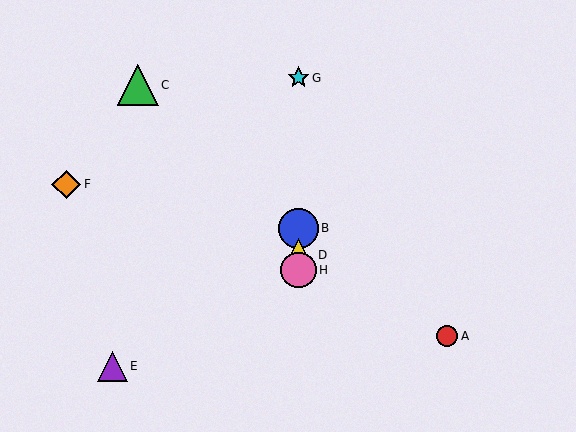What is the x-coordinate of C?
Object C is at x≈138.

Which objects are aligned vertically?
Objects B, D, G, H are aligned vertically.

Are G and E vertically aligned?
No, G is at x≈299 and E is at x≈113.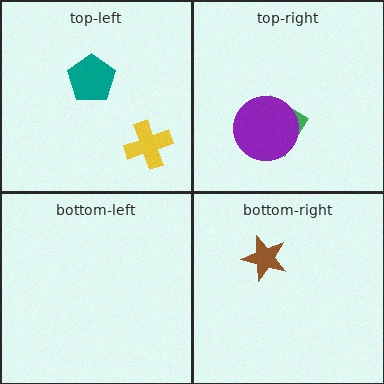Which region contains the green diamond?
The top-right region.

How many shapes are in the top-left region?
2.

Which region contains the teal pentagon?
The top-left region.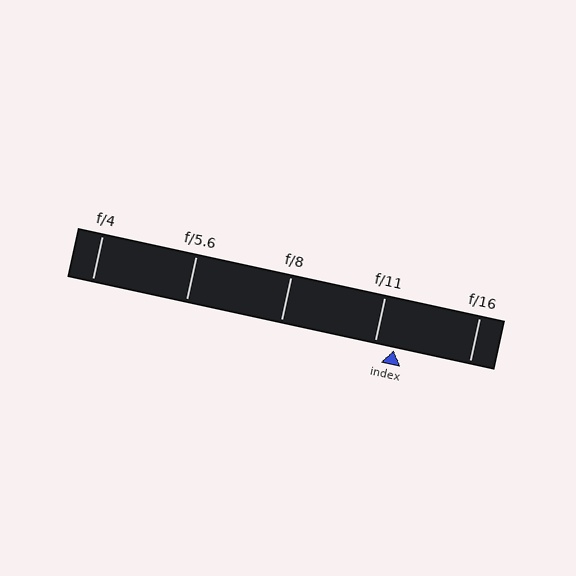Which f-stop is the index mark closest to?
The index mark is closest to f/11.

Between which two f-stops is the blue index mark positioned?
The index mark is between f/11 and f/16.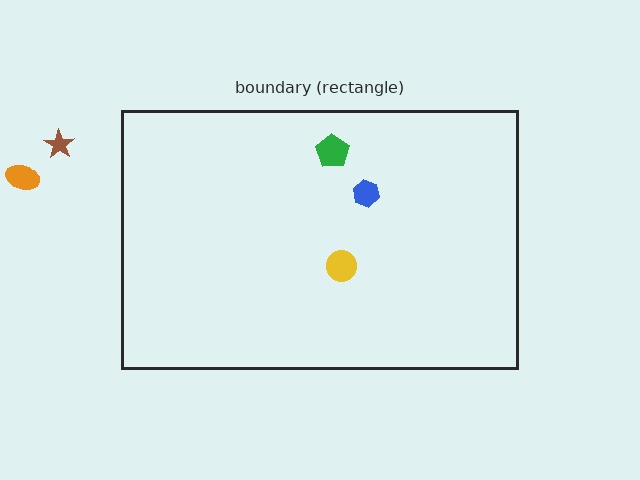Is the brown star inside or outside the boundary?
Outside.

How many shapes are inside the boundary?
3 inside, 2 outside.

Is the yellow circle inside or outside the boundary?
Inside.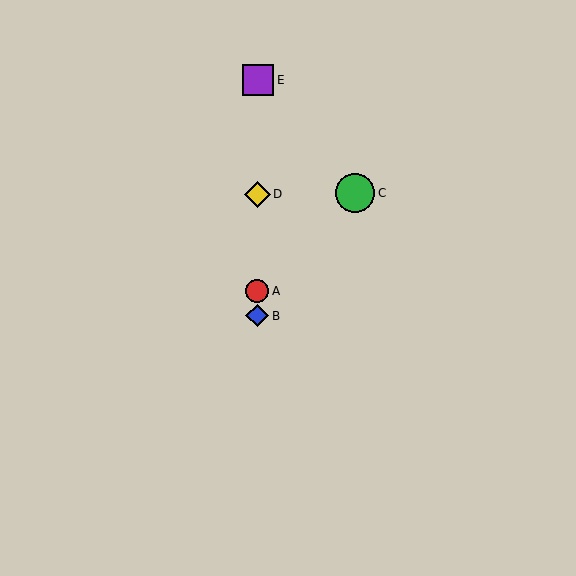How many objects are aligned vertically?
4 objects (A, B, D, E) are aligned vertically.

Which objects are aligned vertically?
Objects A, B, D, E are aligned vertically.